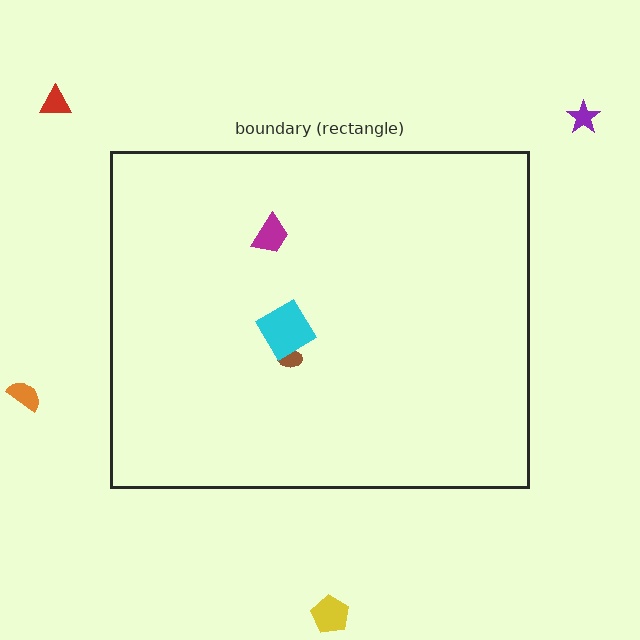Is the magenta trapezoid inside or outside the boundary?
Inside.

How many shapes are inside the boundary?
3 inside, 4 outside.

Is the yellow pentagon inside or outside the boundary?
Outside.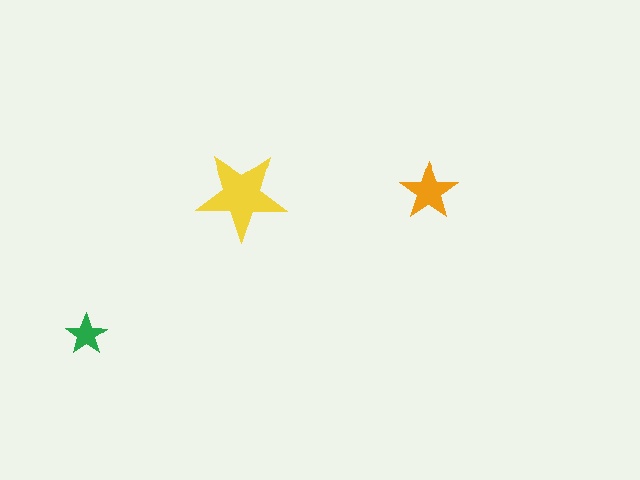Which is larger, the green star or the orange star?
The orange one.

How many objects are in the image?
There are 3 objects in the image.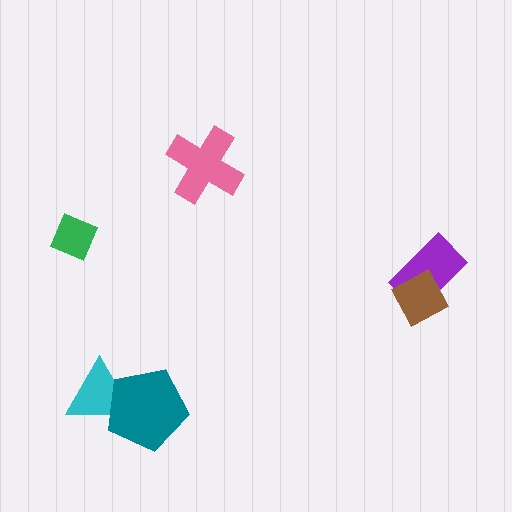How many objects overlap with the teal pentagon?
1 object overlaps with the teal pentagon.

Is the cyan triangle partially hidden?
Yes, it is partially covered by another shape.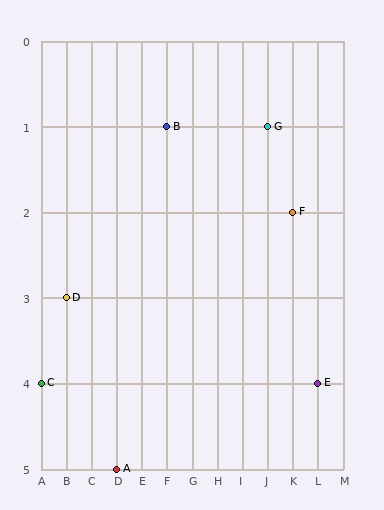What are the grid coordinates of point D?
Point D is at grid coordinates (B, 3).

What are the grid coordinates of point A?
Point A is at grid coordinates (D, 5).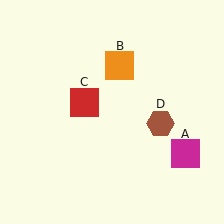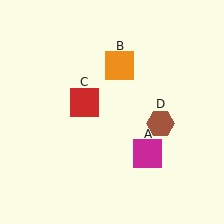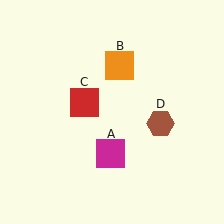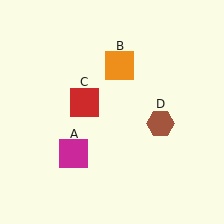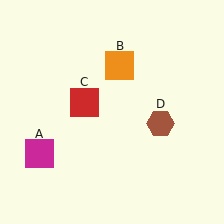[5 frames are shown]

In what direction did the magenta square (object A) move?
The magenta square (object A) moved left.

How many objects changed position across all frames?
1 object changed position: magenta square (object A).